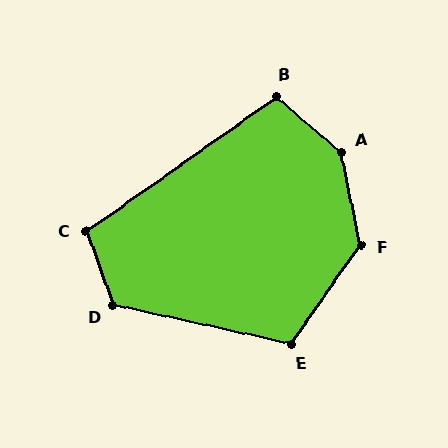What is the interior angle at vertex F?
Approximately 134 degrees (obtuse).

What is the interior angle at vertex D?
Approximately 122 degrees (obtuse).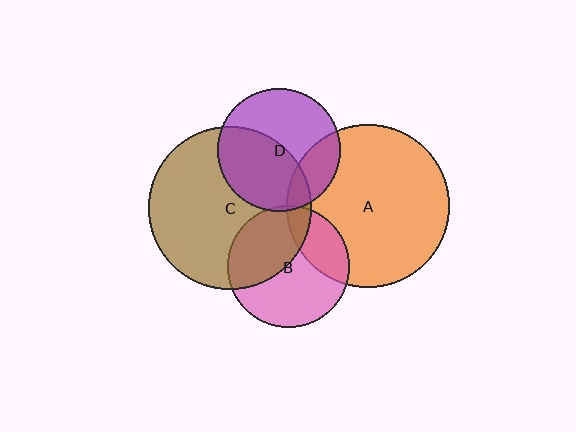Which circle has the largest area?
Circle A (orange).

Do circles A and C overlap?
Yes.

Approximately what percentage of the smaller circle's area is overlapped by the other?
Approximately 5%.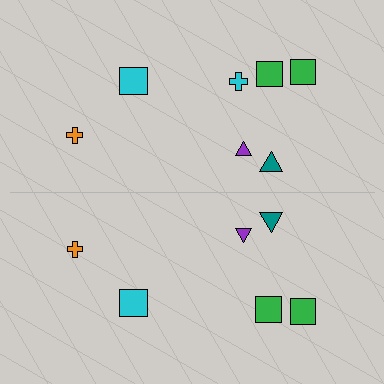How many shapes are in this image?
There are 13 shapes in this image.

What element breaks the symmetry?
A cyan cross is missing from the bottom side.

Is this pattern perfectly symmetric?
No, the pattern is not perfectly symmetric. A cyan cross is missing from the bottom side.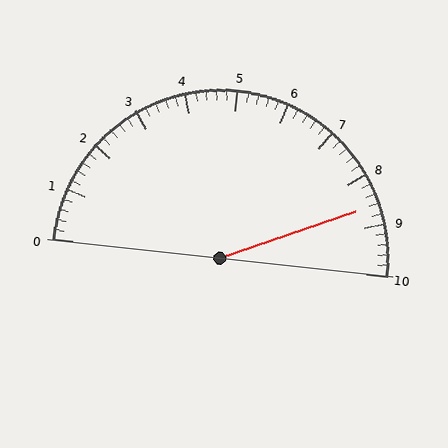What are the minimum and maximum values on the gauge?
The gauge ranges from 0 to 10.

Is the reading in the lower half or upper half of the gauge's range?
The reading is in the upper half of the range (0 to 10).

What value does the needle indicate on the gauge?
The needle indicates approximately 8.6.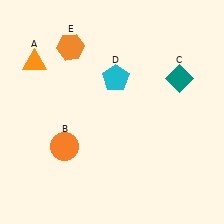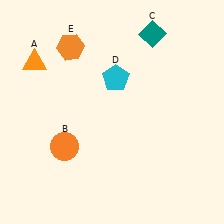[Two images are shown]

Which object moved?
The teal diamond (C) moved up.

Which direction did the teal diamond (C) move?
The teal diamond (C) moved up.